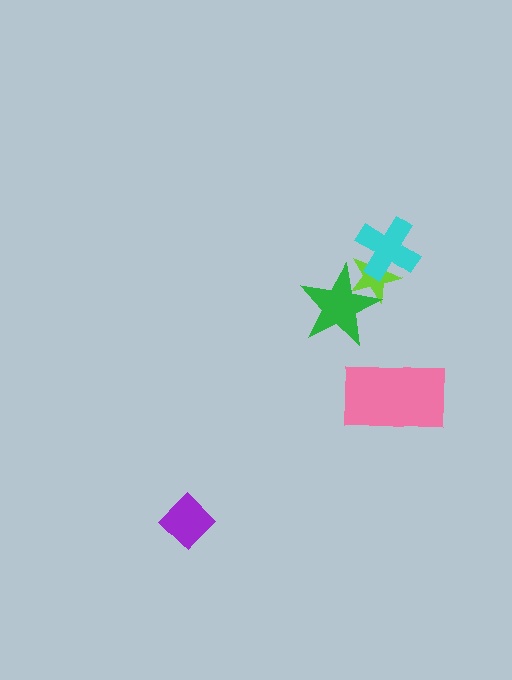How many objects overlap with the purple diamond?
0 objects overlap with the purple diamond.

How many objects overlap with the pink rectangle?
0 objects overlap with the pink rectangle.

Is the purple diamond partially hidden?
No, no other shape covers it.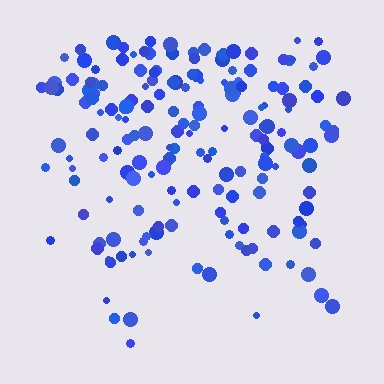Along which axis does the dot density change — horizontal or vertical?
Vertical.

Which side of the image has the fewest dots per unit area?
The bottom.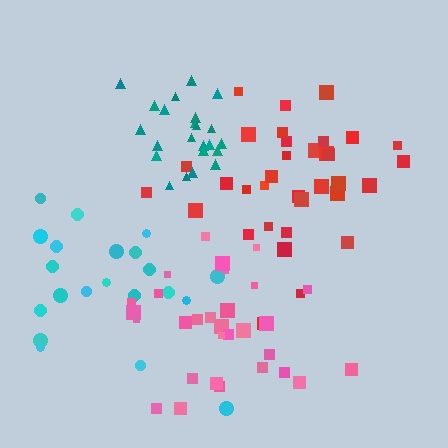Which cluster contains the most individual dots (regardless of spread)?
Red (34).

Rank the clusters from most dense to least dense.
teal, pink, red, cyan.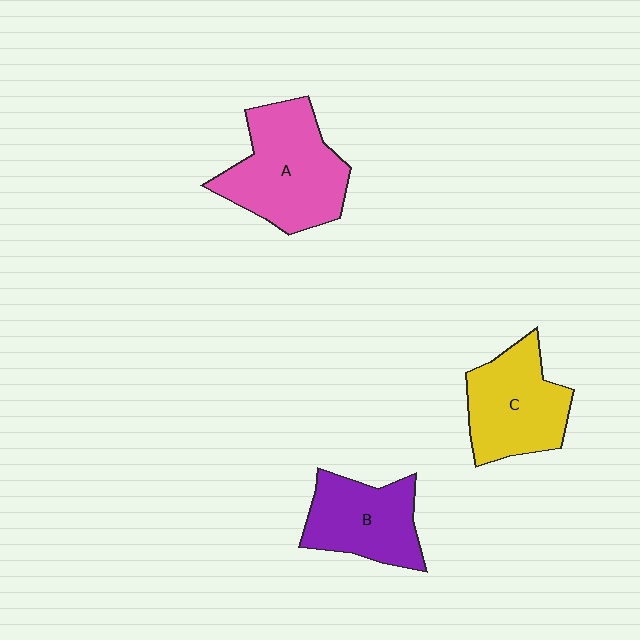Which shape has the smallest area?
Shape B (purple).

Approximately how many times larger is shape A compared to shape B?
Approximately 1.4 times.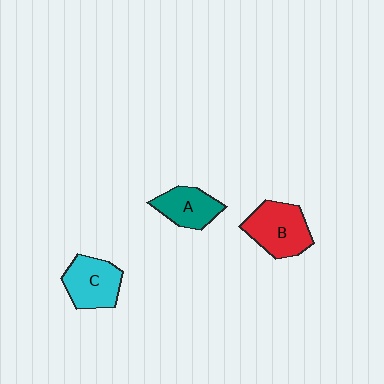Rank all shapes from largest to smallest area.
From largest to smallest: B (red), C (cyan), A (teal).